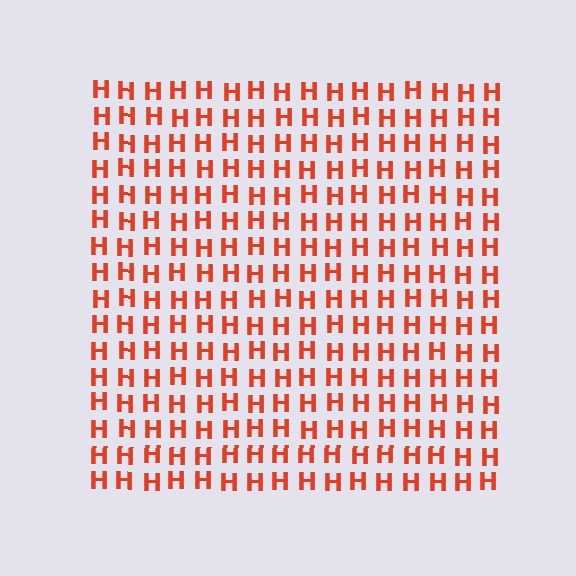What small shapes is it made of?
It is made of small letter H's.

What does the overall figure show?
The overall figure shows a square.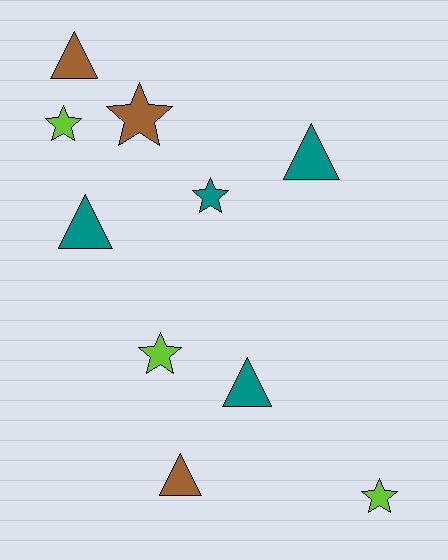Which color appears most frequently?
Teal, with 4 objects.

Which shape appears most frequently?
Triangle, with 5 objects.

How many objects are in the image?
There are 10 objects.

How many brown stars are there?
There is 1 brown star.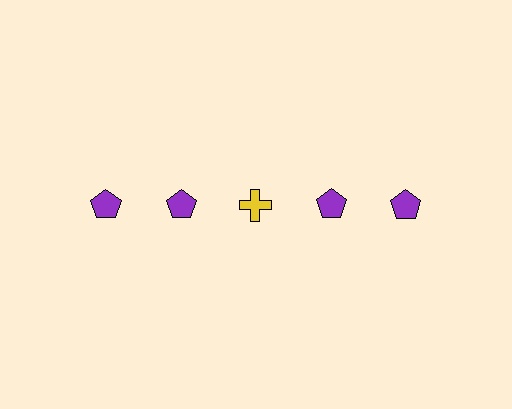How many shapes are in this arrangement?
There are 5 shapes arranged in a grid pattern.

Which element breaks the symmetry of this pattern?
The yellow cross in the top row, center column breaks the symmetry. All other shapes are purple pentagons.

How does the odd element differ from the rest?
It differs in both color (yellow instead of purple) and shape (cross instead of pentagon).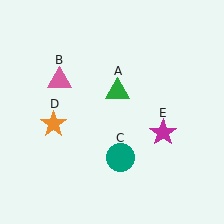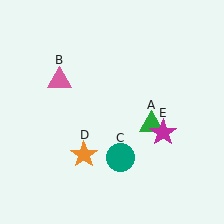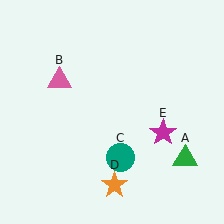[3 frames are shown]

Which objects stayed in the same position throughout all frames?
Pink triangle (object B) and teal circle (object C) and magenta star (object E) remained stationary.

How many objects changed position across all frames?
2 objects changed position: green triangle (object A), orange star (object D).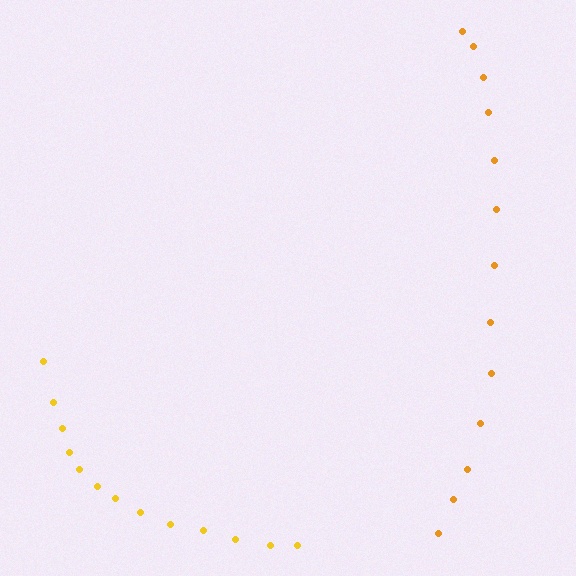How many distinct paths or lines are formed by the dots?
There are 2 distinct paths.